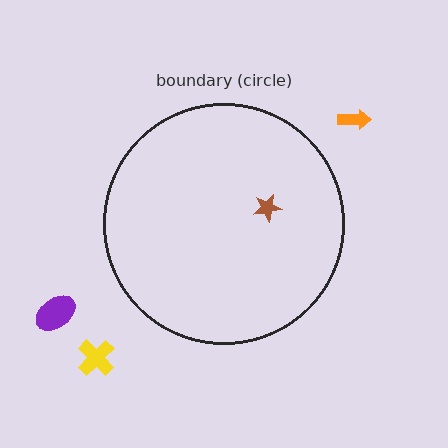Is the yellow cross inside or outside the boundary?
Outside.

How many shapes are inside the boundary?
1 inside, 3 outside.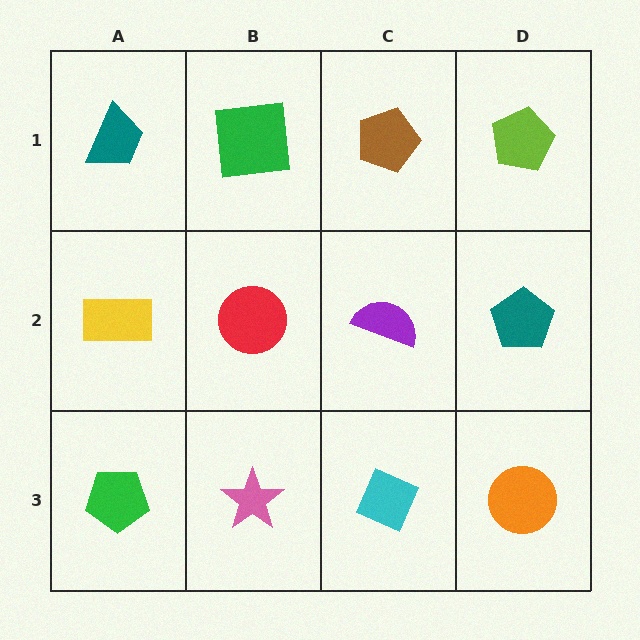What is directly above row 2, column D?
A lime pentagon.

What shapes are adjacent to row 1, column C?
A purple semicircle (row 2, column C), a green square (row 1, column B), a lime pentagon (row 1, column D).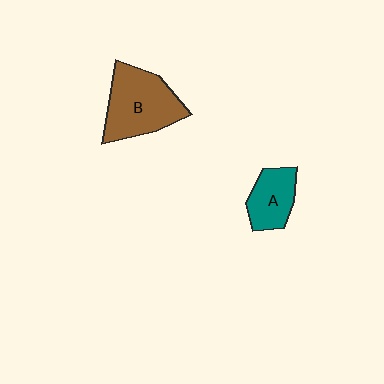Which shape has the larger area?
Shape B (brown).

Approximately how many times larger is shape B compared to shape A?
Approximately 1.7 times.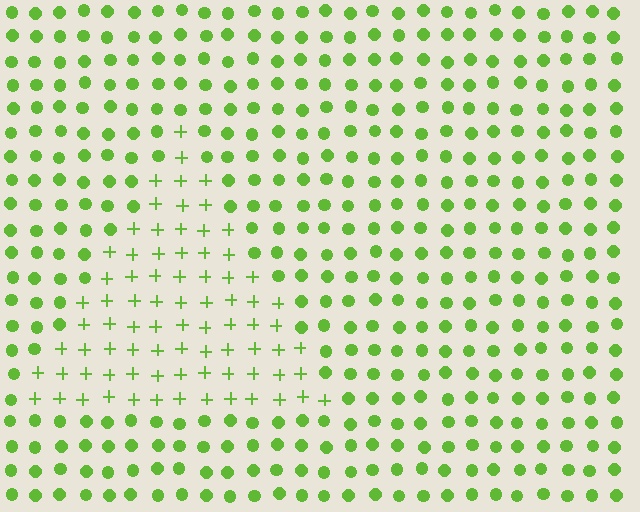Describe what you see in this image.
The image is filled with small lime elements arranged in a uniform grid. A triangle-shaped region contains plus signs, while the surrounding area contains circles. The boundary is defined purely by the change in element shape.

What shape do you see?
I see a triangle.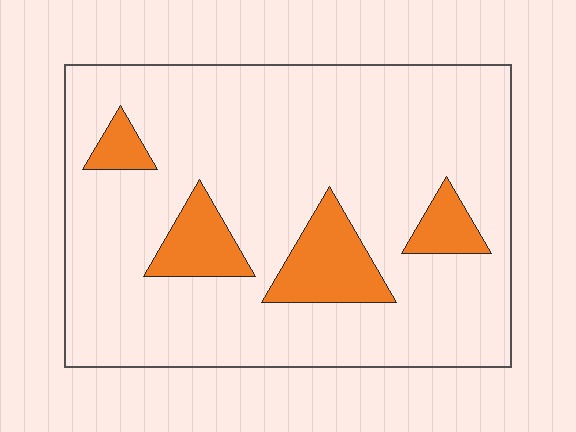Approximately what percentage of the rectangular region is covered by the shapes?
Approximately 15%.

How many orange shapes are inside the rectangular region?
4.